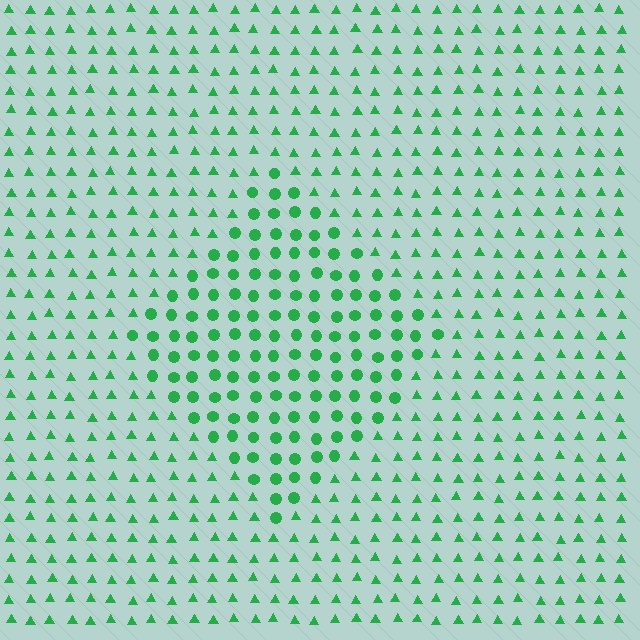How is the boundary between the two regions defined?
The boundary is defined by a change in element shape: circles inside vs. triangles outside. All elements share the same color and spacing.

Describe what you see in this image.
The image is filled with small green elements arranged in a uniform grid. A diamond-shaped region contains circles, while the surrounding area contains triangles. The boundary is defined purely by the change in element shape.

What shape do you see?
I see a diamond.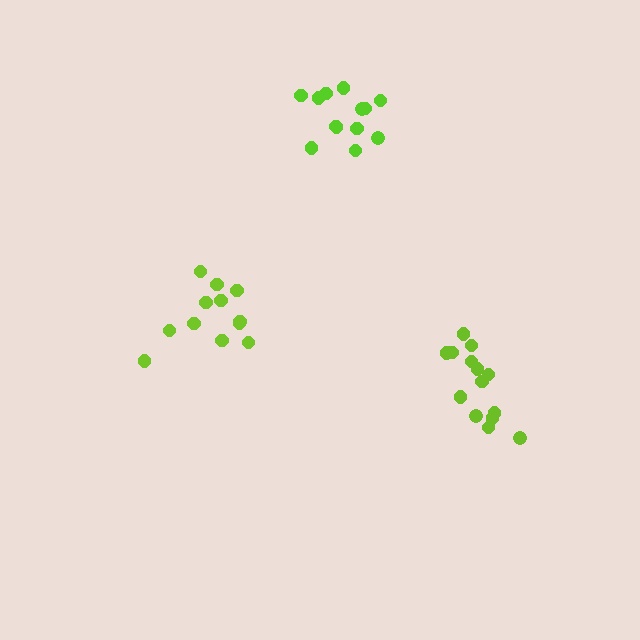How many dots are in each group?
Group 1: 12 dots, Group 2: 14 dots, Group 3: 13 dots (39 total).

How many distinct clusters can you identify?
There are 3 distinct clusters.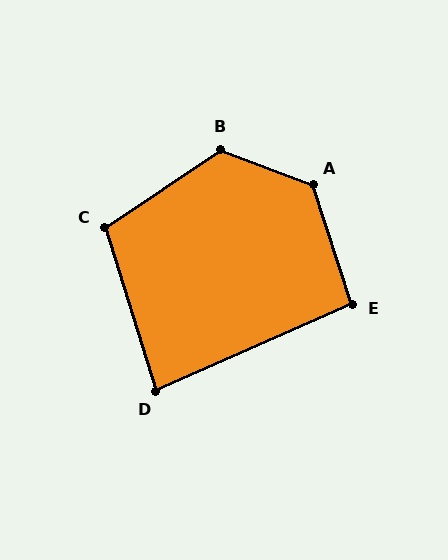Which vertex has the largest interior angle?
A, at approximately 129 degrees.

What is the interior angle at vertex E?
Approximately 96 degrees (obtuse).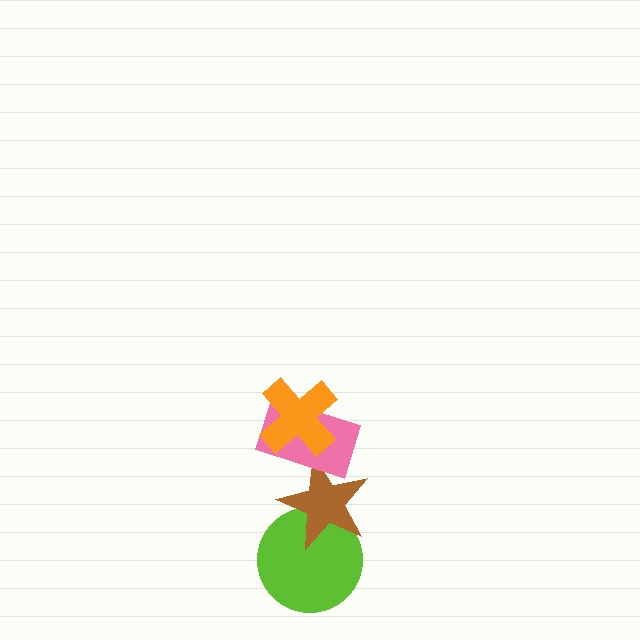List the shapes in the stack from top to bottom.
From top to bottom: the orange cross, the pink rectangle, the brown star, the lime circle.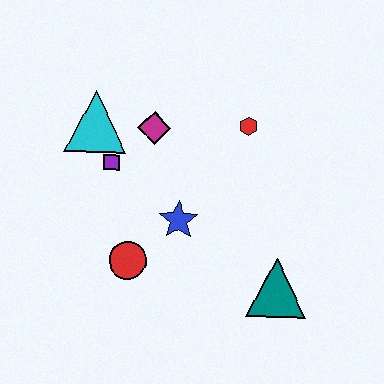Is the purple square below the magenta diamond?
Yes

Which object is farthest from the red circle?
The red hexagon is farthest from the red circle.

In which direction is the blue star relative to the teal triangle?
The blue star is to the left of the teal triangle.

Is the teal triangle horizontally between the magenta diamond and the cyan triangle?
No